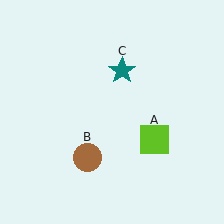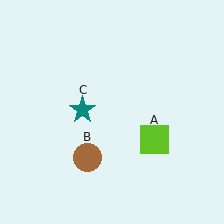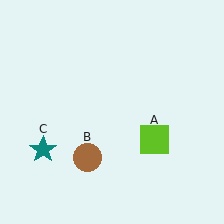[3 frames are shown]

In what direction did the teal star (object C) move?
The teal star (object C) moved down and to the left.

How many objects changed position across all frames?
1 object changed position: teal star (object C).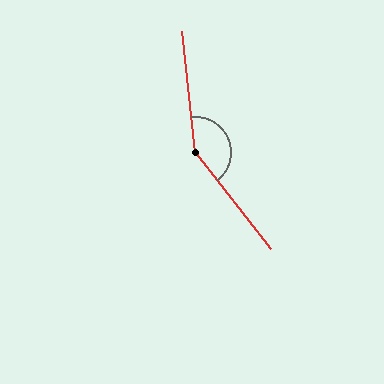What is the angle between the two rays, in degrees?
Approximately 148 degrees.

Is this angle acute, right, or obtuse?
It is obtuse.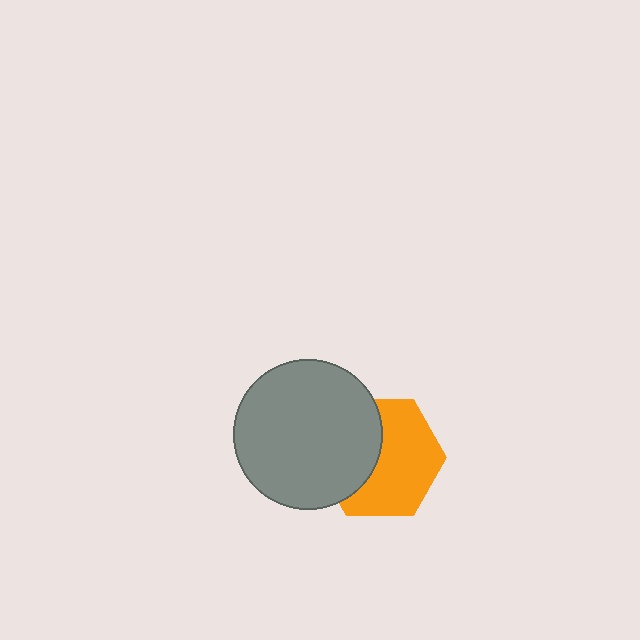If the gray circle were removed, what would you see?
You would see the complete orange hexagon.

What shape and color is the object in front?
The object in front is a gray circle.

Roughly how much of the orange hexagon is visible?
About half of it is visible (roughly 59%).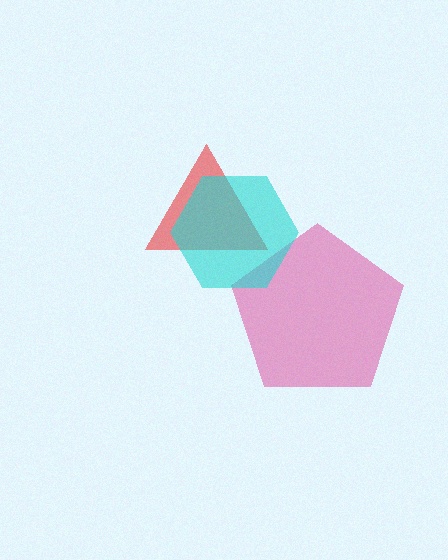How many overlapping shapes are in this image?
There are 3 overlapping shapes in the image.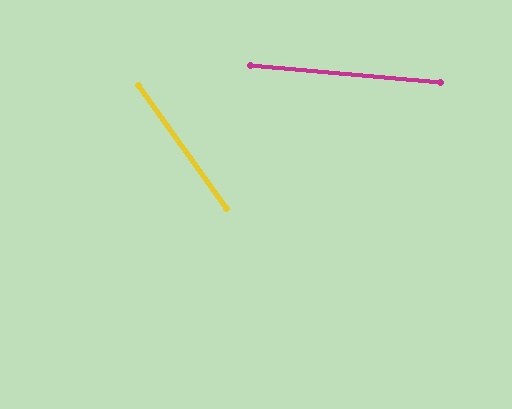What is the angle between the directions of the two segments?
Approximately 49 degrees.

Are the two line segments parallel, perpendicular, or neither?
Neither parallel nor perpendicular — they differ by about 49°.